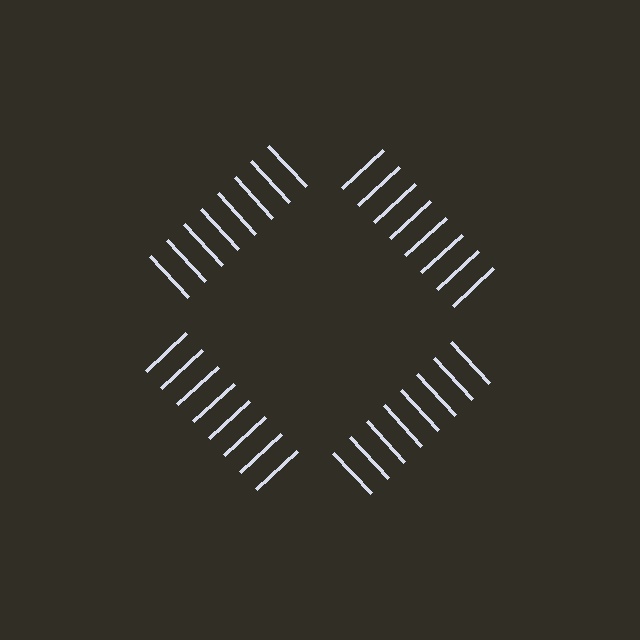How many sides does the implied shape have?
4 sides — the line-ends trace a square.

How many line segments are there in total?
32 — 8 along each of the 4 edges.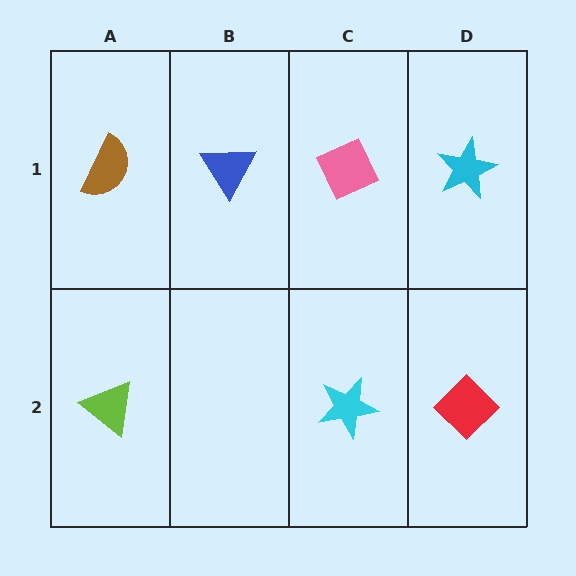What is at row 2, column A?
A lime triangle.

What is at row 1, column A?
A brown semicircle.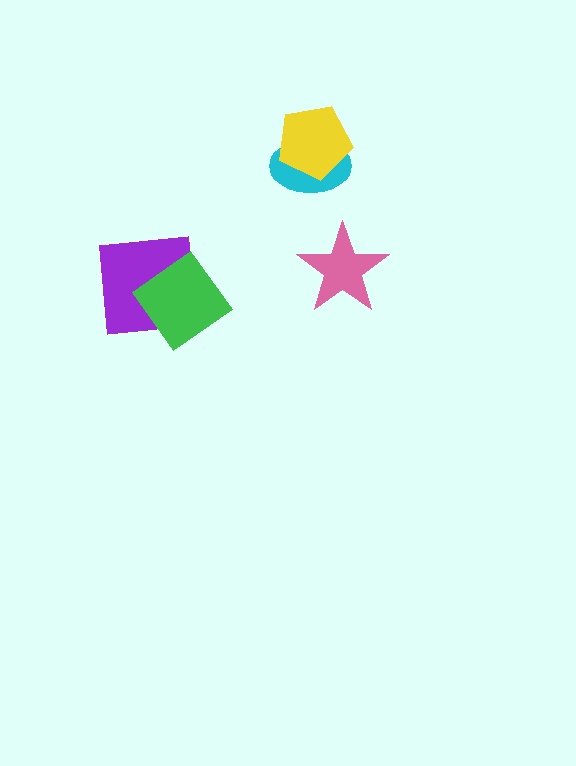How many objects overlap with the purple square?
1 object overlaps with the purple square.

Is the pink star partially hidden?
No, no other shape covers it.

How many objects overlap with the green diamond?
1 object overlaps with the green diamond.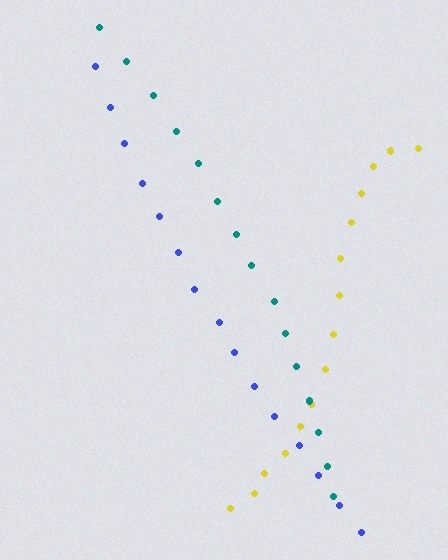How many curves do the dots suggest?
There are 3 distinct paths.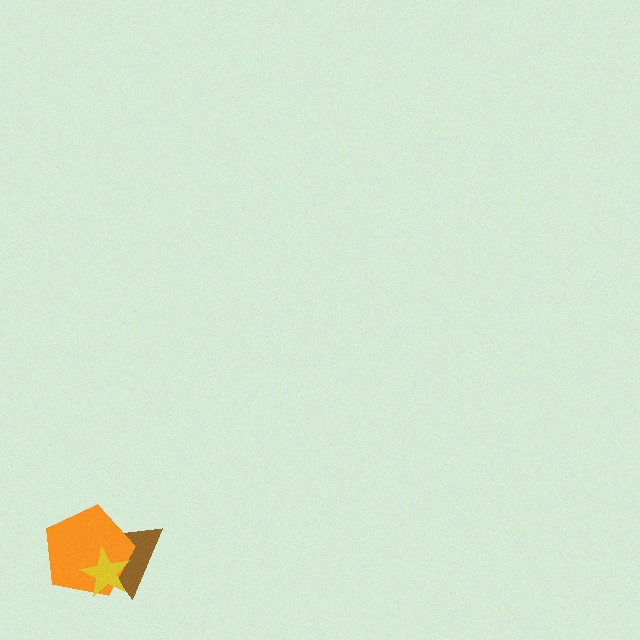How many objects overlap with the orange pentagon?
2 objects overlap with the orange pentagon.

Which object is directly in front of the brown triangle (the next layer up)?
The orange pentagon is directly in front of the brown triangle.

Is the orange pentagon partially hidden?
Yes, it is partially covered by another shape.